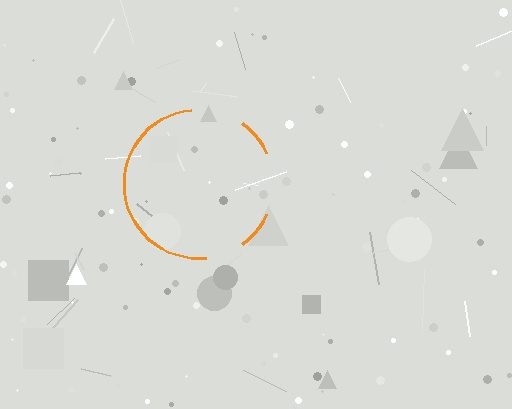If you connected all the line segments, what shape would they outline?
They would outline a circle.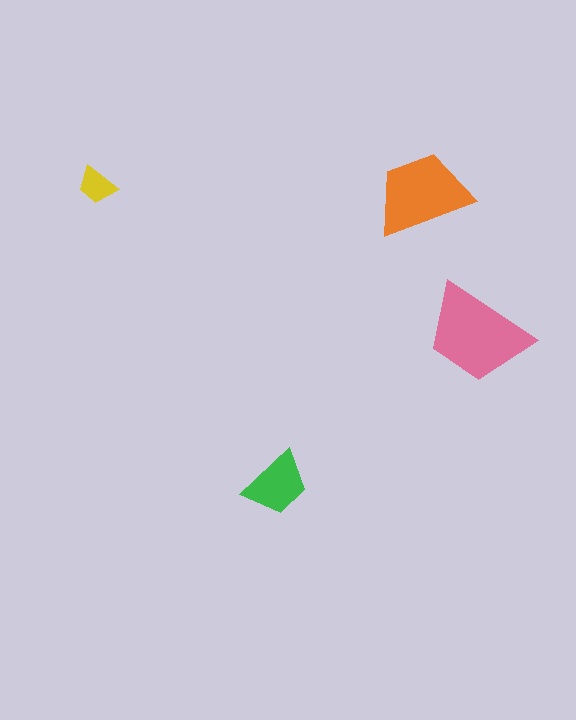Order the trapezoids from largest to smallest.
the pink one, the orange one, the green one, the yellow one.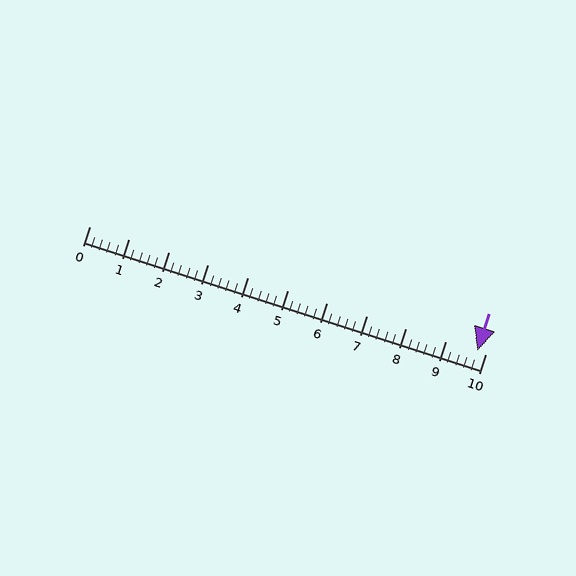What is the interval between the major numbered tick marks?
The major tick marks are spaced 1 units apart.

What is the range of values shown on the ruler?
The ruler shows values from 0 to 10.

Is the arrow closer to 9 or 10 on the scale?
The arrow is closer to 10.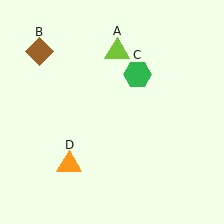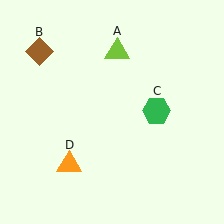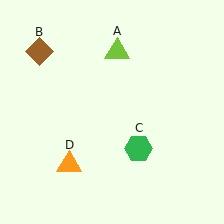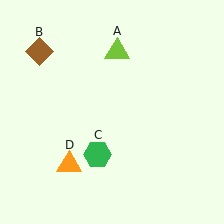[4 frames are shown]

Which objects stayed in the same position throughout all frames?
Lime triangle (object A) and brown diamond (object B) and orange triangle (object D) remained stationary.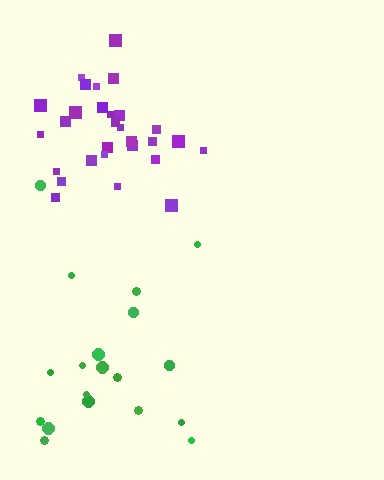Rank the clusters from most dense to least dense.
purple, green.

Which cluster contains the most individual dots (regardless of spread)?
Purple (29).